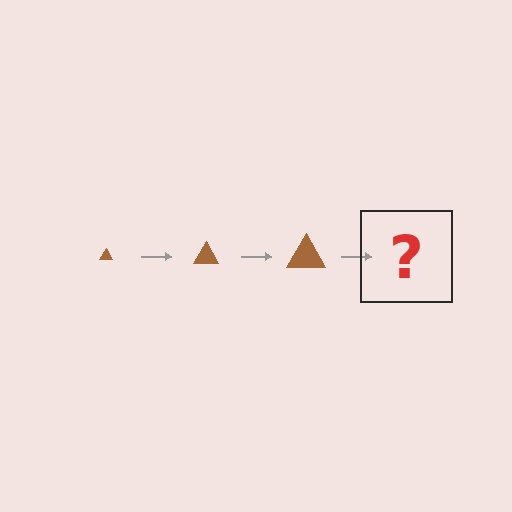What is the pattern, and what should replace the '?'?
The pattern is that the triangle gets progressively larger each step. The '?' should be a brown triangle, larger than the previous one.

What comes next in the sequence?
The next element should be a brown triangle, larger than the previous one.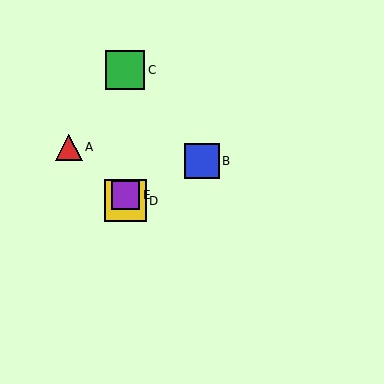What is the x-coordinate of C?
Object C is at x≈125.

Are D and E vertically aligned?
Yes, both are at x≈125.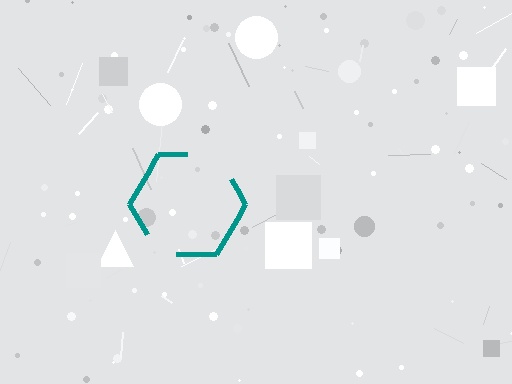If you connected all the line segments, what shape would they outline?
They would outline a hexagon.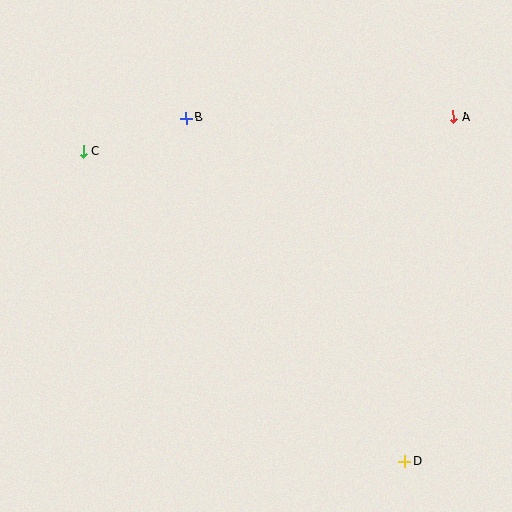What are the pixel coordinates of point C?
Point C is at (83, 152).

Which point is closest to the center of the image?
Point B at (186, 118) is closest to the center.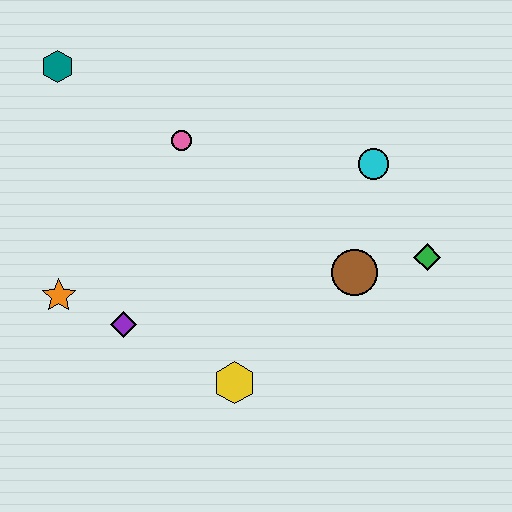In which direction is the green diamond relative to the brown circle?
The green diamond is to the right of the brown circle.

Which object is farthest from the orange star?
The green diamond is farthest from the orange star.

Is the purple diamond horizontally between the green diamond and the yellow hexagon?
No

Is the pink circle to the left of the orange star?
No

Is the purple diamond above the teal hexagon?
No